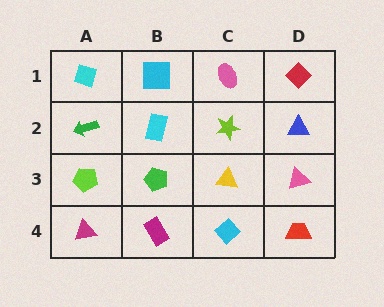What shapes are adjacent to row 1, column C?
A lime star (row 2, column C), a cyan square (row 1, column B), a red diamond (row 1, column D).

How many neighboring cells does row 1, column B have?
3.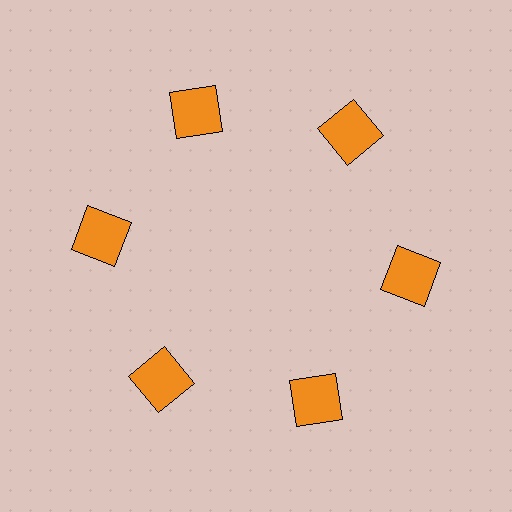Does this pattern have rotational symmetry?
Yes, this pattern has 6-fold rotational symmetry. It looks the same after rotating 60 degrees around the center.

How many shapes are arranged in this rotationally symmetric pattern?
There are 6 shapes, arranged in 6 groups of 1.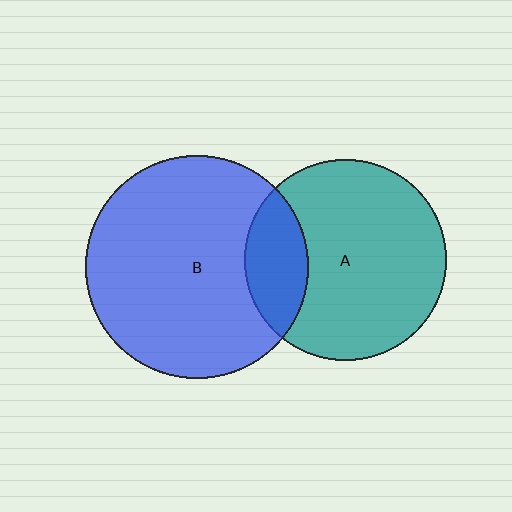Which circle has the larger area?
Circle B (blue).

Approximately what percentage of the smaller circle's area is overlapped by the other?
Approximately 20%.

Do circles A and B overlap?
Yes.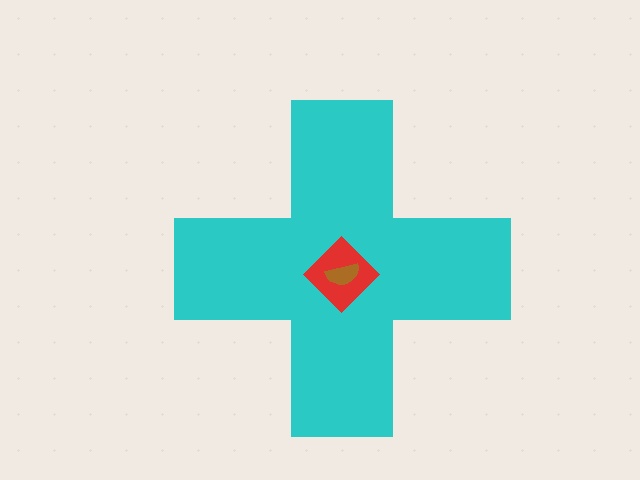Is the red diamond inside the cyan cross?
Yes.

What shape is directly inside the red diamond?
The brown semicircle.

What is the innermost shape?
The brown semicircle.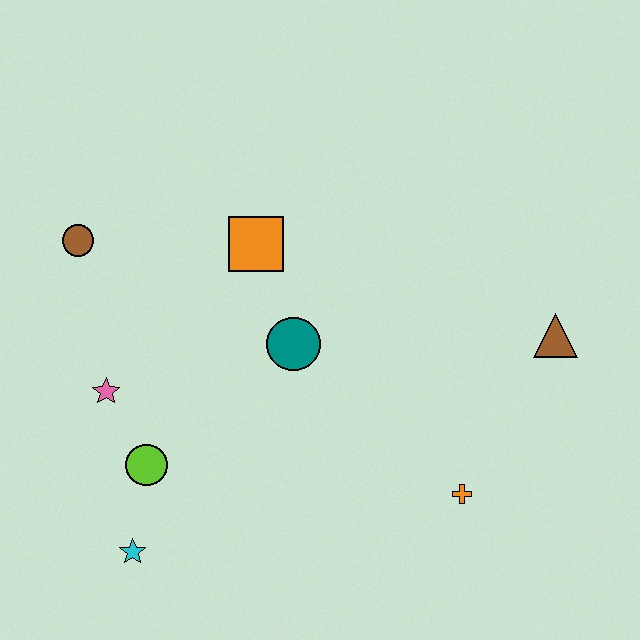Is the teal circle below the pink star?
No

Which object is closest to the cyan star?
The lime circle is closest to the cyan star.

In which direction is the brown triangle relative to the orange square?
The brown triangle is to the right of the orange square.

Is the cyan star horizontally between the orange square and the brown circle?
Yes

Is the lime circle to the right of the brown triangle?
No